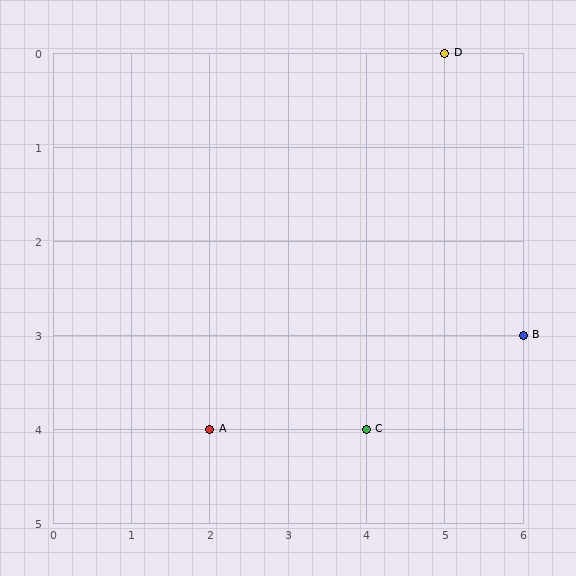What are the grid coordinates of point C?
Point C is at grid coordinates (4, 4).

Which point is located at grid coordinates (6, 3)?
Point B is at (6, 3).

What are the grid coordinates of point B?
Point B is at grid coordinates (6, 3).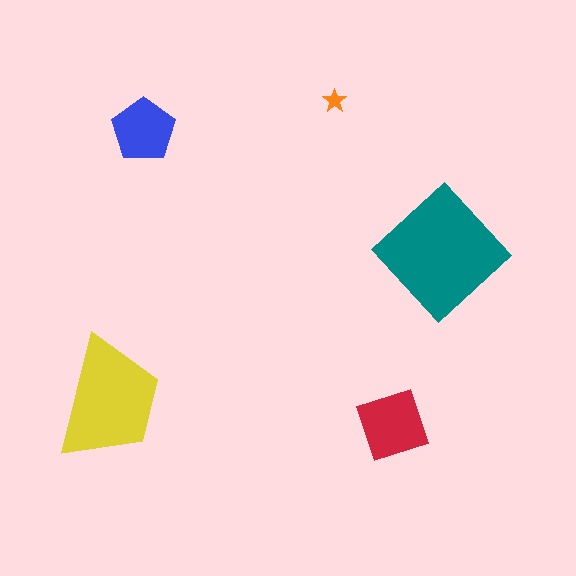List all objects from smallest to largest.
The orange star, the blue pentagon, the red diamond, the yellow trapezoid, the teal diamond.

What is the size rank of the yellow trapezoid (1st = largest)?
2nd.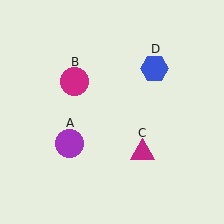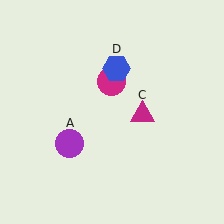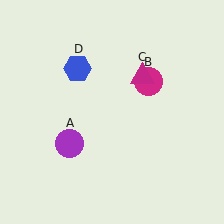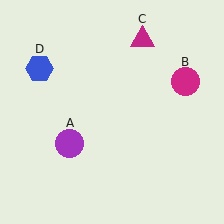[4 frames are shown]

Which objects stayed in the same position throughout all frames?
Purple circle (object A) remained stationary.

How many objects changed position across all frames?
3 objects changed position: magenta circle (object B), magenta triangle (object C), blue hexagon (object D).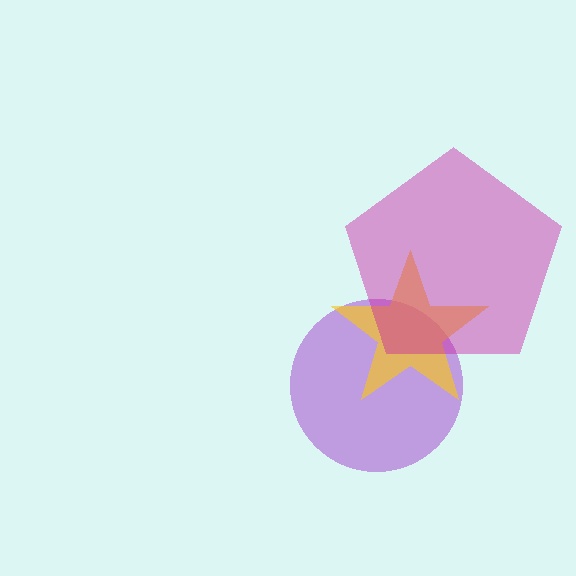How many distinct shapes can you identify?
There are 3 distinct shapes: a purple circle, a yellow star, a magenta pentagon.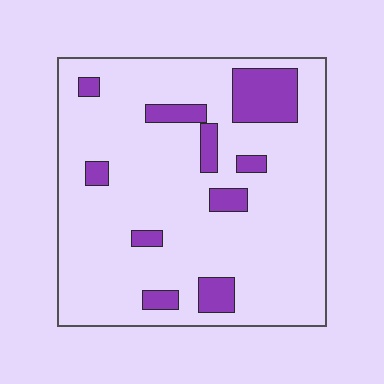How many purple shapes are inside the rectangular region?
10.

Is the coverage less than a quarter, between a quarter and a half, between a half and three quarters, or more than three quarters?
Less than a quarter.